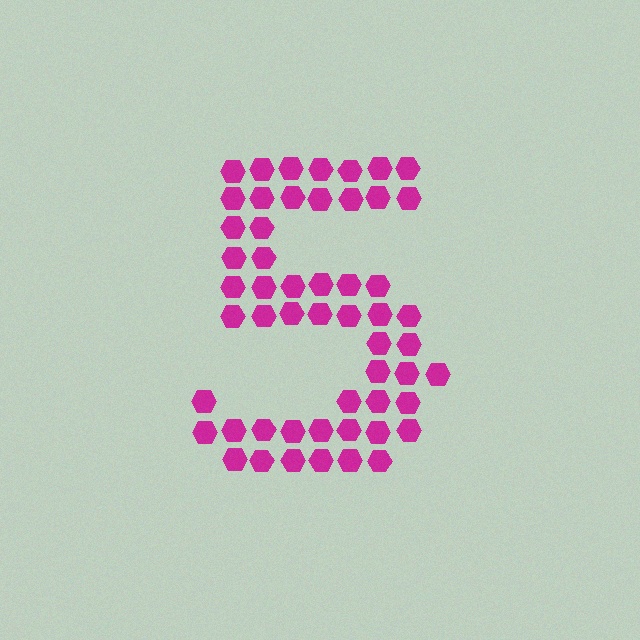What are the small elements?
The small elements are hexagons.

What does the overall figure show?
The overall figure shows the digit 5.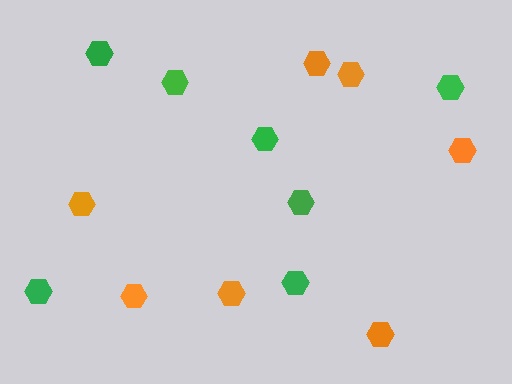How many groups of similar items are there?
There are 2 groups: one group of green hexagons (7) and one group of orange hexagons (7).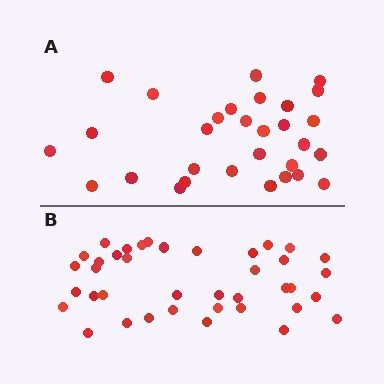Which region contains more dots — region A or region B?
Region B (the bottom region) has more dots.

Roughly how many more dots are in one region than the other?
Region B has roughly 8 or so more dots than region A.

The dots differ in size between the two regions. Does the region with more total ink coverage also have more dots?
No. Region A has more total ink coverage because its dots are larger, but region B actually contains more individual dots. Total area can be misleading — the number of items is what matters here.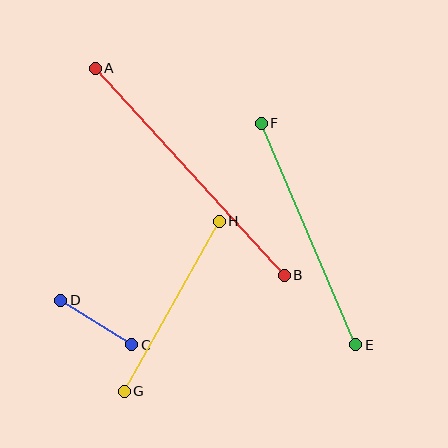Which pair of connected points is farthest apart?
Points A and B are farthest apart.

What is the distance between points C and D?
The distance is approximately 83 pixels.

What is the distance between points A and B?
The distance is approximately 280 pixels.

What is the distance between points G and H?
The distance is approximately 195 pixels.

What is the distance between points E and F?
The distance is approximately 240 pixels.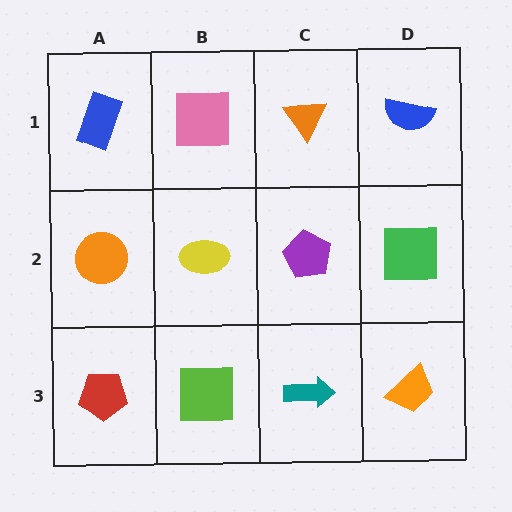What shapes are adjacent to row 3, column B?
A yellow ellipse (row 2, column B), a red pentagon (row 3, column A), a teal arrow (row 3, column C).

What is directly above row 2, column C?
An orange triangle.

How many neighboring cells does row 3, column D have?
2.